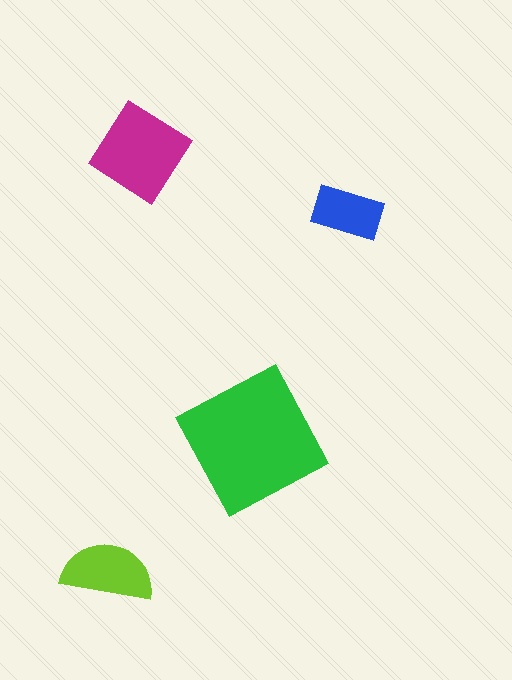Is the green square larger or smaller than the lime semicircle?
Larger.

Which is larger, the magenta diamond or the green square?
The green square.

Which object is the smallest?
The blue rectangle.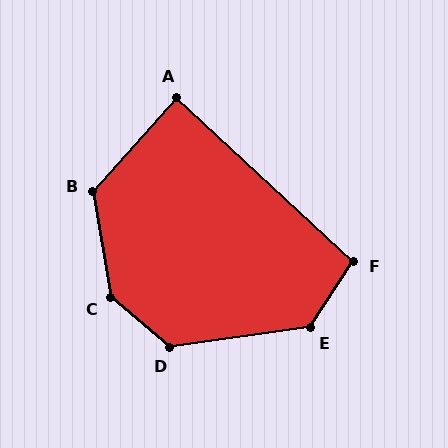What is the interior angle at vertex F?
Approximately 100 degrees (obtuse).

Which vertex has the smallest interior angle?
A, at approximately 89 degrees.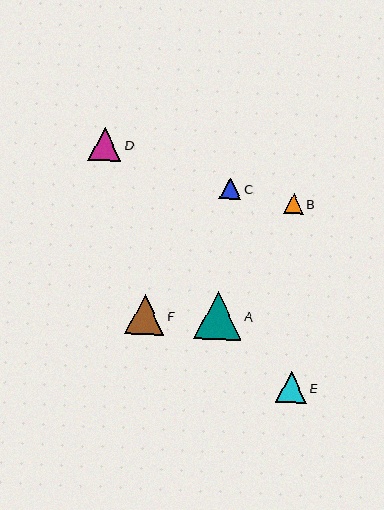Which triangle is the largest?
Triangle A is the largest with a size of approximately 48 pixels.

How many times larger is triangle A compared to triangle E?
Triangle A is approximately 1.5 times the size of triangle E.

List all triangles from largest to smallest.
From largest to smallest: A, F, D, E, C, B.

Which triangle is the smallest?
Triangle B is the smallest with a size of approximately 20 pixels.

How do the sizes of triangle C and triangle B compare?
Triangle C and triangle B are approximately the same size.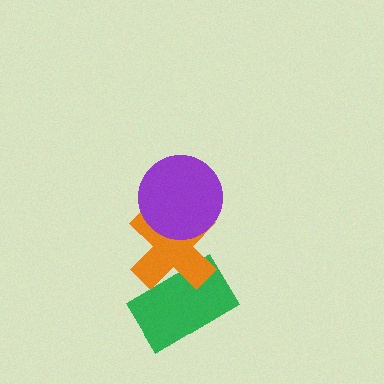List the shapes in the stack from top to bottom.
From top to bottom: the purple circle, the orange cross, the green rectangle.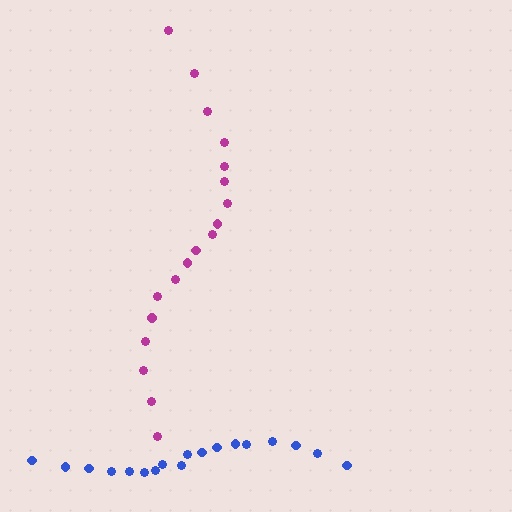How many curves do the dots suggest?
There are 2 distinct paths.